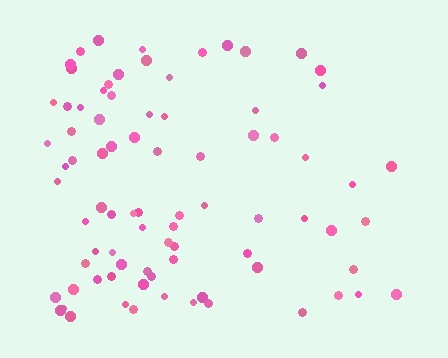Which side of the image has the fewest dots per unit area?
The right.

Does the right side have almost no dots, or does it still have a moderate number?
Still a moderate number, just noticeably fewer than the left.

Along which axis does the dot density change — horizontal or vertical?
Horizontal.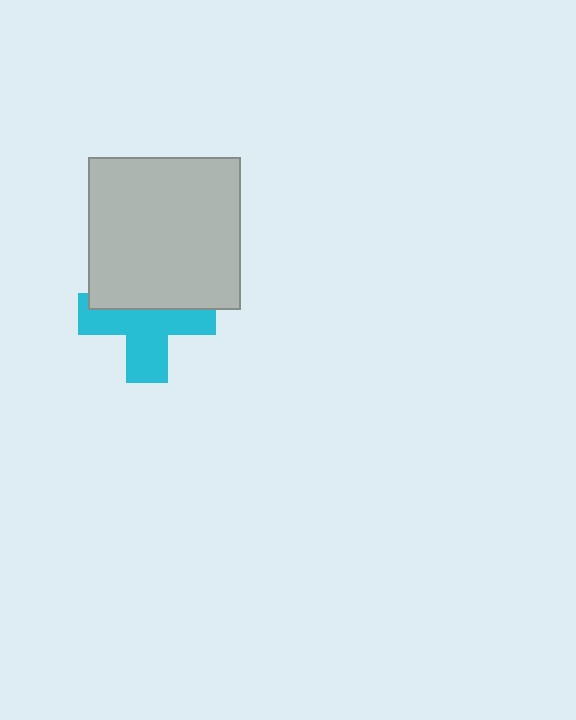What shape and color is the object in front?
The object in front is a light gray square.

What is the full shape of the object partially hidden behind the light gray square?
The partially hidden object is a cyan cross.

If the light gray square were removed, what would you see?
You would see the complete cyan cross.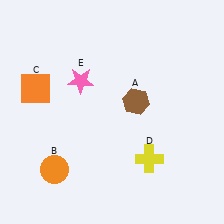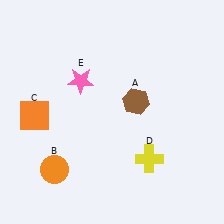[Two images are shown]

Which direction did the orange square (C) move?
The orange square (C) moved down.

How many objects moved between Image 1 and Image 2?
1 object moved between the two images.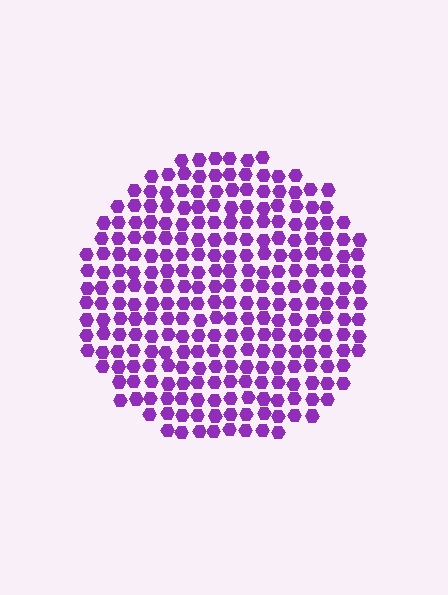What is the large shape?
The large shape is a circle.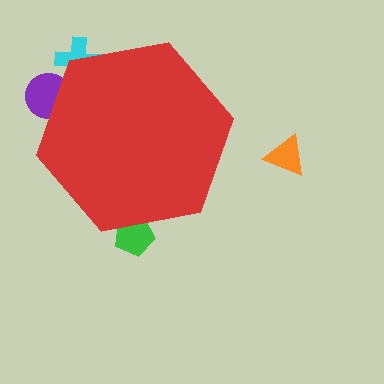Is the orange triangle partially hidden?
No, the orange triangle is fully visible.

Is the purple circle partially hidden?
Yes, the purple circle is partially hidden behind the red hexagon.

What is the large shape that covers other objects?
A red hexagon.